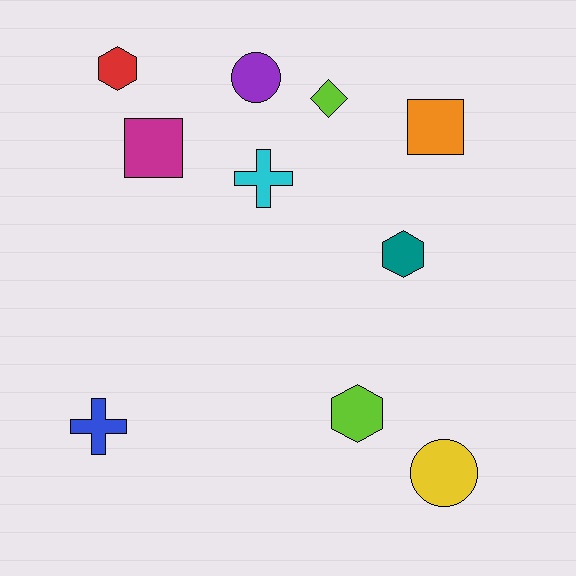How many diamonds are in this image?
There is 1 diamond.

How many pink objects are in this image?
There are no pink objects.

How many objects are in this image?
There are 10 objects.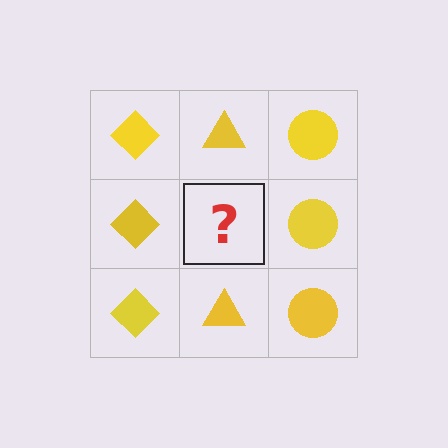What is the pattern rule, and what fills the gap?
The rule is that each column has a consistent shape. The gap should be filled with a yellow triangle.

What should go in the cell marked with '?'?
The missing cell should contain a yellow triangle.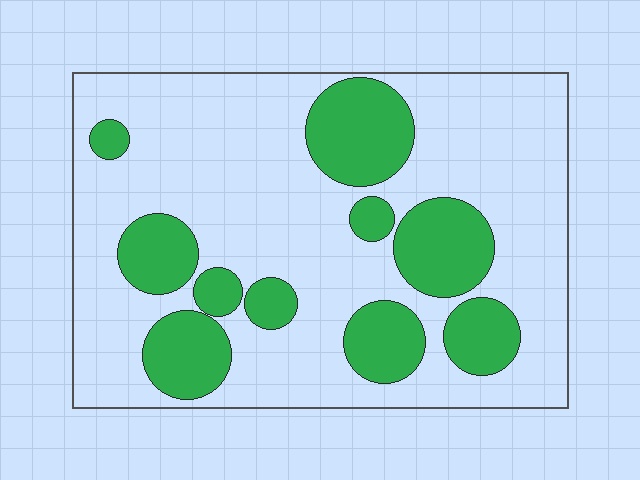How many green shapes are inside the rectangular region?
10.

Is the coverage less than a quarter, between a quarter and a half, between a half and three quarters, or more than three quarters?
Between a quarter and a half.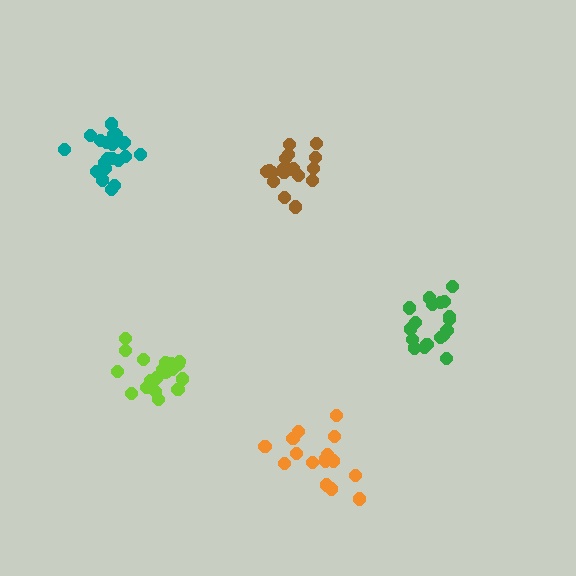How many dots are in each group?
Group 1: 21 dots, Group 2: 19 dots, Group 3: 18 dots, Group 4: 16 dots, Group 5: 21 dots (95 total).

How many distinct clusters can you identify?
There are 5 distinct clusters.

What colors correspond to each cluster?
The clusters are colored: lime, brown, green, orange, teal.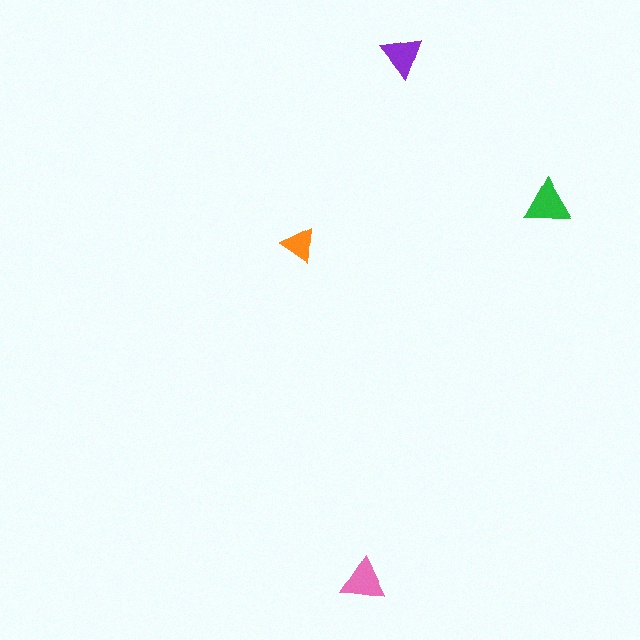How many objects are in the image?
There are 4 objects in the image.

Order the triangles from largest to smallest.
the green one, the pink one, the purple one, the orange one.